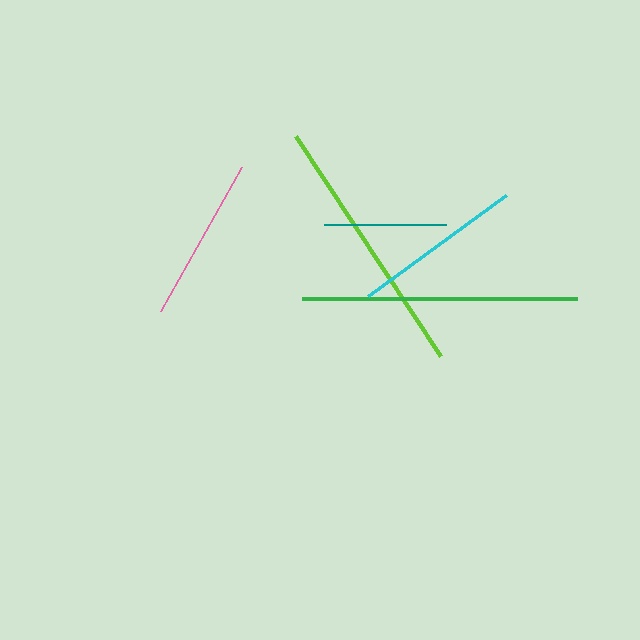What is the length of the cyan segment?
The cyan segment is approximately 171 pixels long.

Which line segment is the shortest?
The teal line is the shortest at approximately 122 pixels.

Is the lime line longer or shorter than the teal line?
The lime line is longer than the teal line.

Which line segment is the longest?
The green line is the longest at approximately 275 pixels.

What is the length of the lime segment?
The lime segment is approximately 264 pixels long.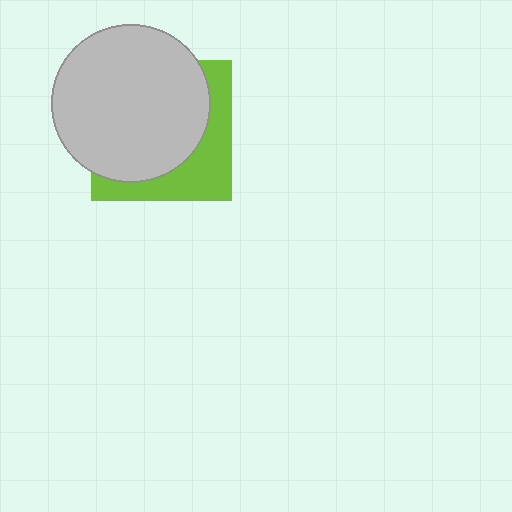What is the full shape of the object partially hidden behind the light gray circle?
The partially hidden object is a lime square.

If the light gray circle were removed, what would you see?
You would see the complete lime square.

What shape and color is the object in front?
The object in front is a light gray circle.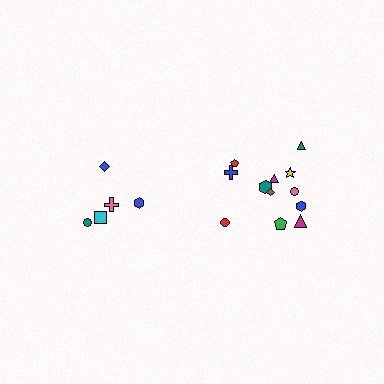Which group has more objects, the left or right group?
The right group.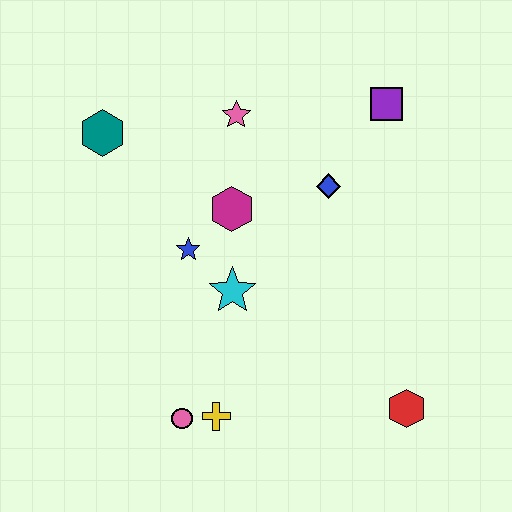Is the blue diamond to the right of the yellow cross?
Yes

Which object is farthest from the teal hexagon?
The red hexagon is farthest from the teal hexagon.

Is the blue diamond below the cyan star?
No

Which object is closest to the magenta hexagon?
The blue star is closest to the magenta hexagon.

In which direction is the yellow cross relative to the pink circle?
The yellow cross is to the right of the pink circle.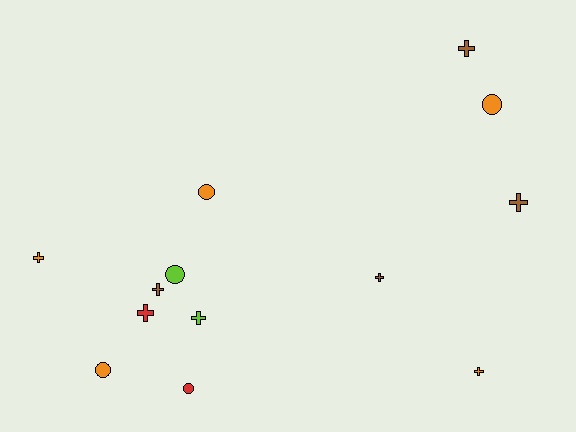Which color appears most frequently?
Orange, with 5 objects.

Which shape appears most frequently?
Cross, with 8 objects.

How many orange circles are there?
There are 3 orange circles.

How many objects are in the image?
There are 13 objects.